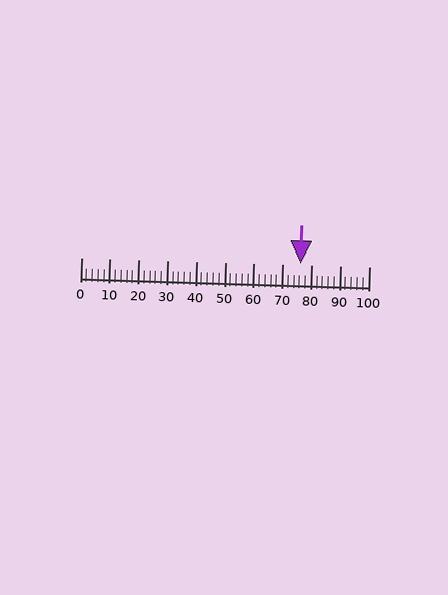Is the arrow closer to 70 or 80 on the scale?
The arrow is closer to 80.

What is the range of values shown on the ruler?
The ruler shows values from 0 to 100.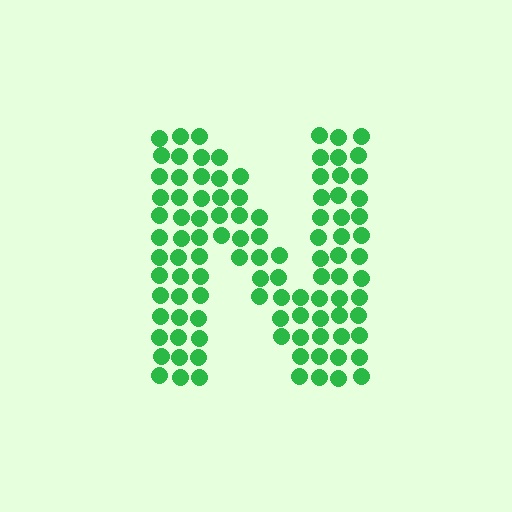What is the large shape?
The large shape is the letter N.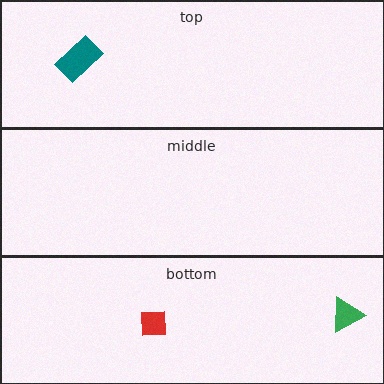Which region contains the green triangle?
The bottom region.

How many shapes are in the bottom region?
2.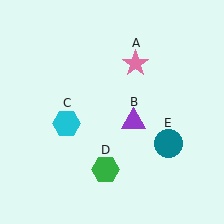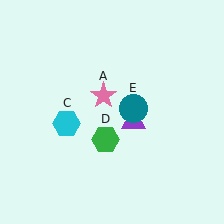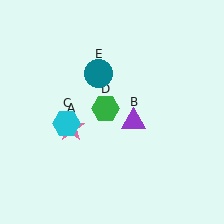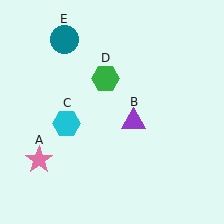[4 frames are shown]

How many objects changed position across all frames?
3 objects changed position: pink star (object A), green hexagon (object D), teal circle (object E).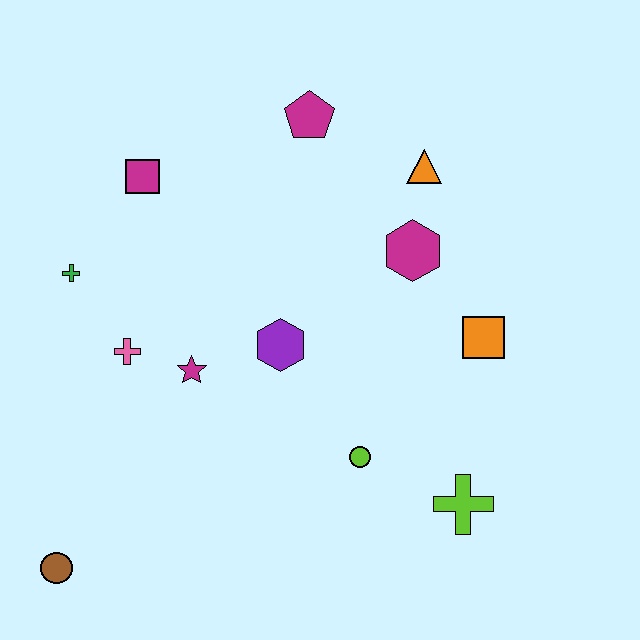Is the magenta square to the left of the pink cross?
No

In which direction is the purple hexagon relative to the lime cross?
The purple hexagon is to the left of the lime cross.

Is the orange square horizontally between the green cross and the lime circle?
No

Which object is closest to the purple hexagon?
The magenta star is closest to the purple hexagon.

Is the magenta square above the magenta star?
Yes